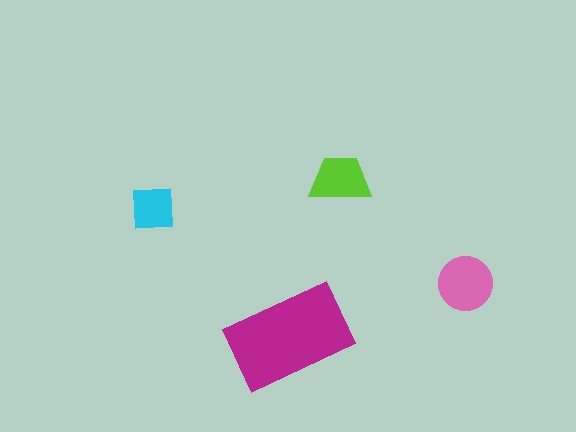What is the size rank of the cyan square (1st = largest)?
4th.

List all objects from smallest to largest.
The cyan square, the lime trapezoid, the pink circle, the magenta rectangle.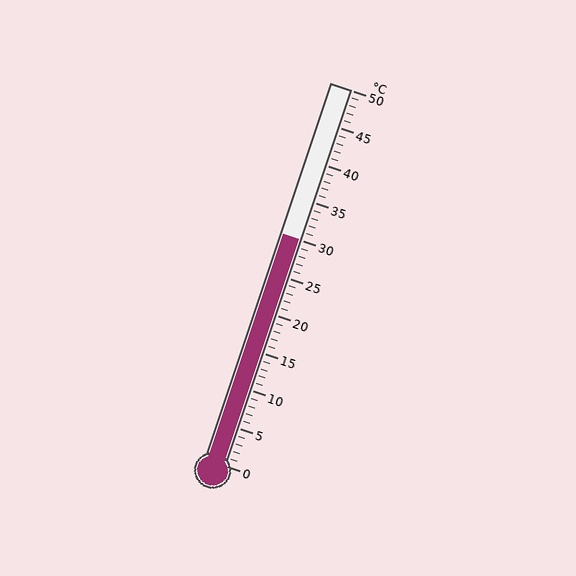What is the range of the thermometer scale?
The thermometer scale ranges from 0°C to 50°C.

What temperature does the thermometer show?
The thermometer shows approximately 30°C.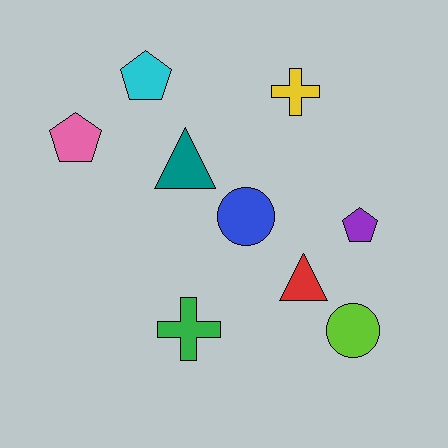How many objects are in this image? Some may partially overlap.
There are 9 objects.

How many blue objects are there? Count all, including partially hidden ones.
There is 1 blue object.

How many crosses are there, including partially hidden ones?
There are 2 crosses.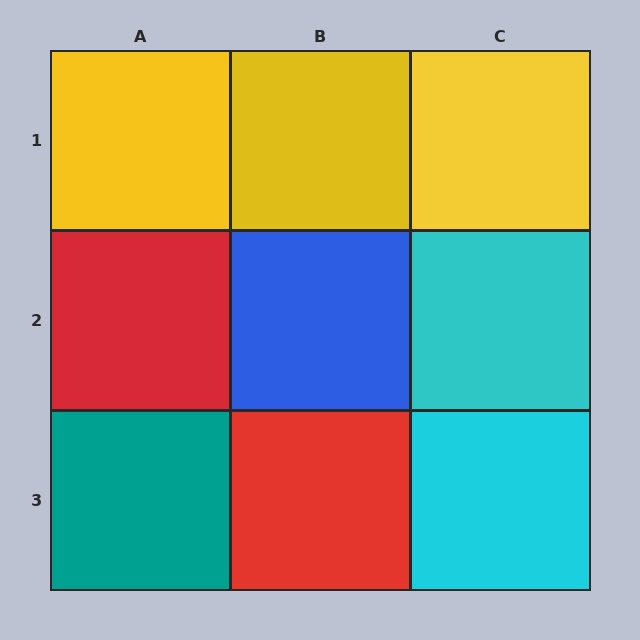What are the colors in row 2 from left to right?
Red, blue, cyan.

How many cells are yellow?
3 cells are yellow.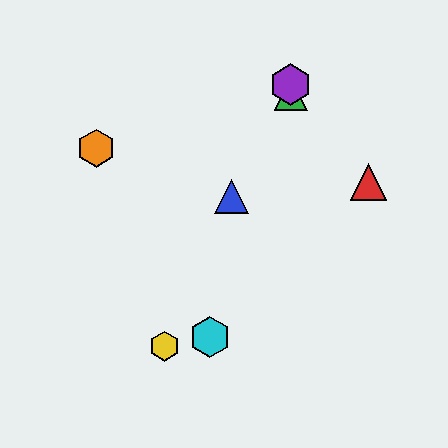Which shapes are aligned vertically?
The green triangle, the purple hexagon are aligned vertically.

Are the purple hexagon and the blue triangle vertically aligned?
No, the purple hexagon is at x≈291 and the blue triangle is at x≈231.